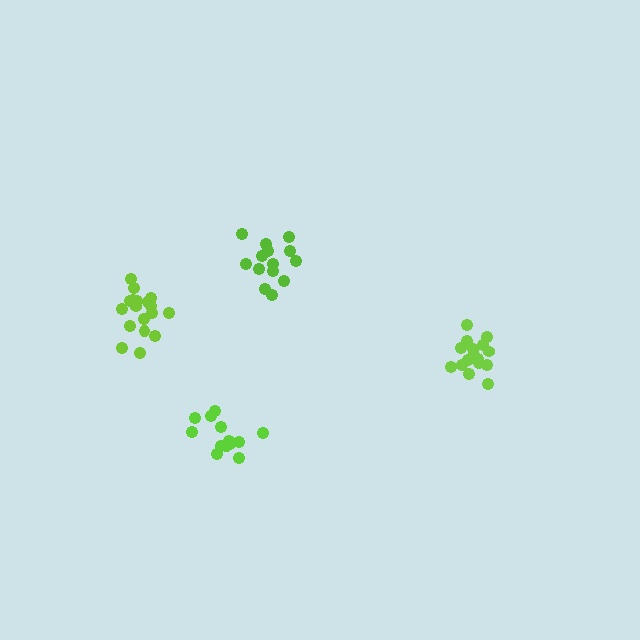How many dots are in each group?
Group 1: 13 dots, Group 2: 14 dots, Group 3: 18 dots, Group 4: 16 dots (61 total).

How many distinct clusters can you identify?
There are 4 distinct clusters.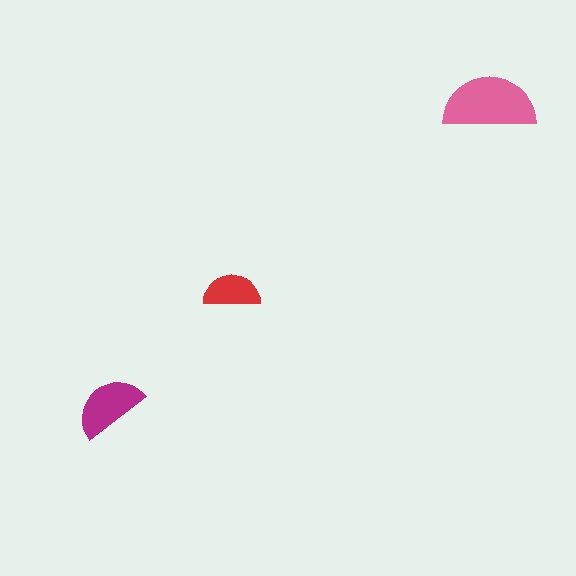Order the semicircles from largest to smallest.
the pink one, the magenta one, the red one.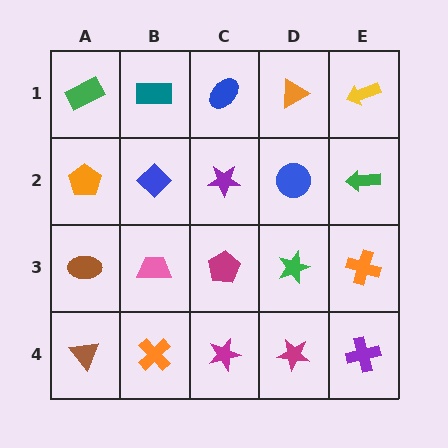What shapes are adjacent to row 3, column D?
A blue circle (row 2, column D), a magenta star (row 4, column D), a magenta pentagon (row 3, column C), an orange cross (row 3, column E).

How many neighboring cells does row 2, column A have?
3.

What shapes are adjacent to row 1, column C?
A purple star (row 2, column C), a teal rectangle (row 1, column B), an orange triangle (row 1, column D).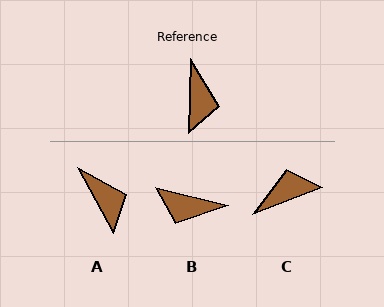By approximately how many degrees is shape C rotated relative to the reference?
Approximately 113 degrees counter-clockwise.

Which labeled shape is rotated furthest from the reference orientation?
C, about 113 degrees away.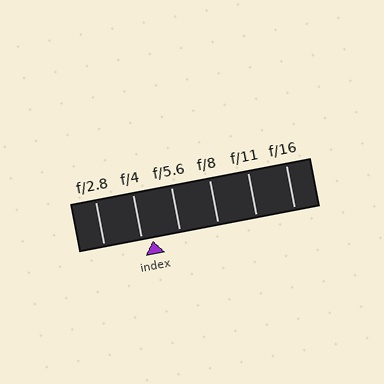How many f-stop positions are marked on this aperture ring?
There are 6 f-stop positions marked.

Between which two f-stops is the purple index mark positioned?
The index mark is between f/4 and f/5.6.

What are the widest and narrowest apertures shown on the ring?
The widest aperture shown is f/2.8 and the narrowest is f/16.